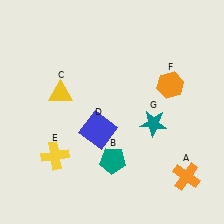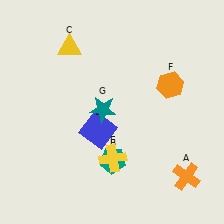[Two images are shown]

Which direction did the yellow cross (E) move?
The yellow cross (E) moved right.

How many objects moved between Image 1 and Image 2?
3 objects moved between the two images.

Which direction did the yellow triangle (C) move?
The yellow triangle (C) moved up.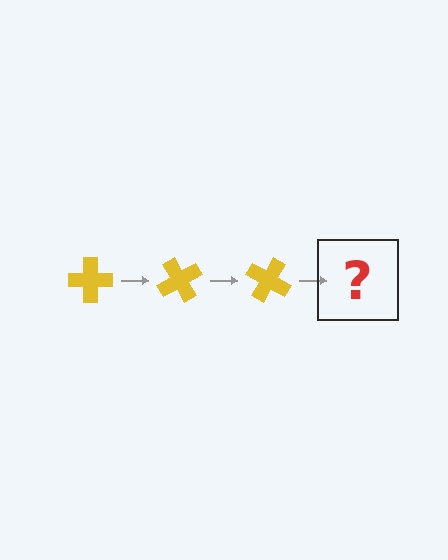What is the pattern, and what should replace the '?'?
The pattern is that the cross rotates 60 degrees each step. The '?' should be a yellow cross rotated 180 degrees.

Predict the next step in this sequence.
The next step is a yellow cross rotated 180 degrees.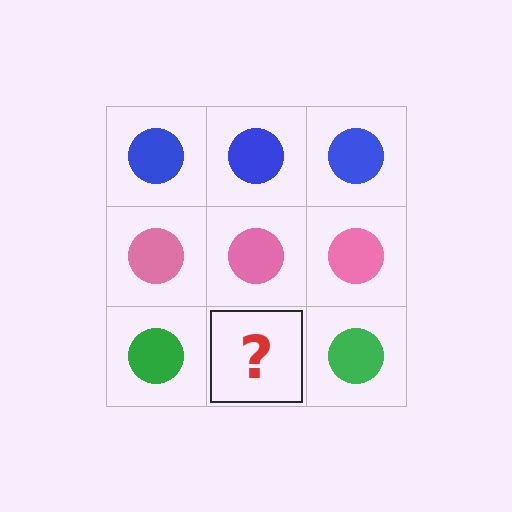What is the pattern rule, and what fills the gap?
The rule is that each row has a consistent color. The gap should be filled with a green circle.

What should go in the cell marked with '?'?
The missing cell should contain a green circle.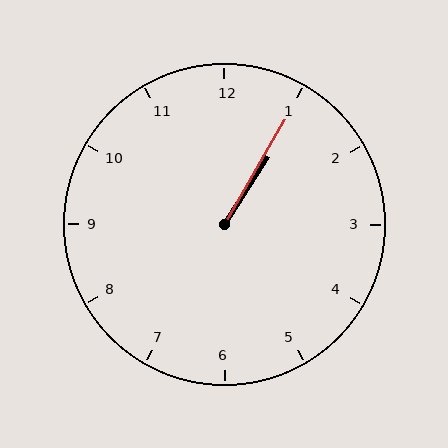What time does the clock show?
1:05.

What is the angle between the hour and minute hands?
Approximately 2 degrees.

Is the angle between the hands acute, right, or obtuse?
It is acute.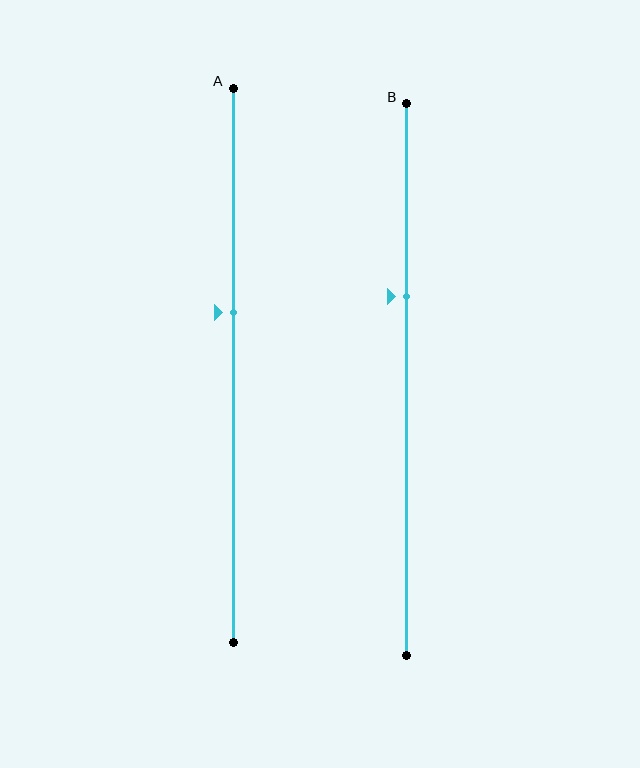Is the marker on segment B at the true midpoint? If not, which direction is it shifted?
No, the marker on segment B is shifted upward by about 15% of the segment length.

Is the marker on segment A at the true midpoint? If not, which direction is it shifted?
No, the marker on segment A is shifted upward by about 9% of the segment length.